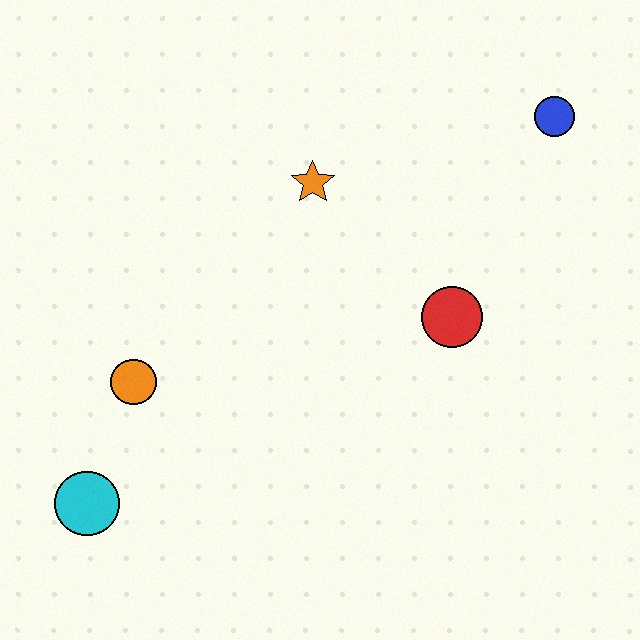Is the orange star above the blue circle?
No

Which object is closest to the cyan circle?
The orange circle is closest to the cyan circle.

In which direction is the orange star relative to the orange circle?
The orange star is above the orange circle.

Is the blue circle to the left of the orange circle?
No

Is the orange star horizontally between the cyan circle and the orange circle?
No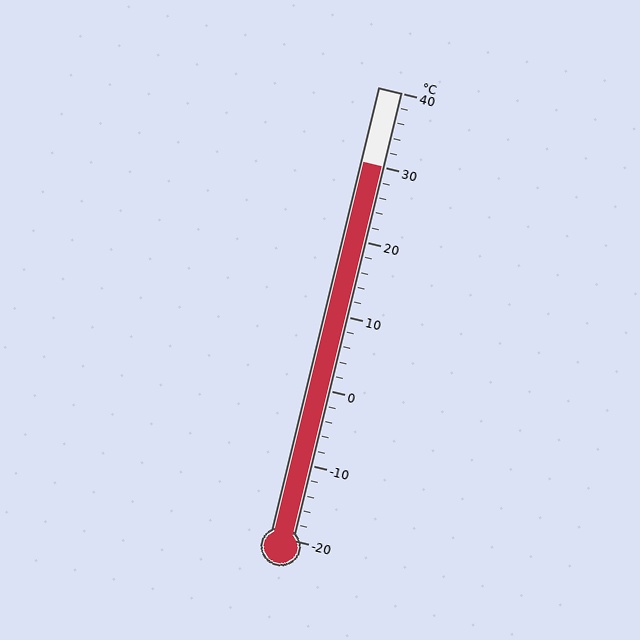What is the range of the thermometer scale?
The thermometer scale ranges from -20°C to 40°C.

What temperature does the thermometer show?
The thermometer shows approximately 30°C.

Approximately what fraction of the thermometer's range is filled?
The thermometer is filled to approximately 85% of its range.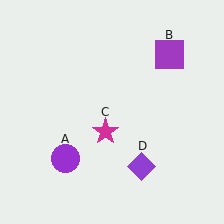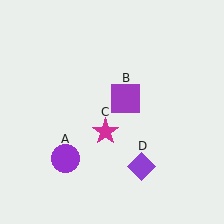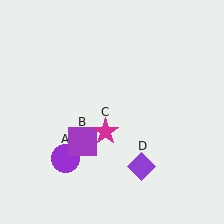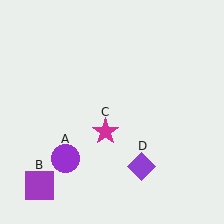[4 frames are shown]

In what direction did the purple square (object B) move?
The purple square (object B) moved down and to the left.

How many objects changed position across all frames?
1 object changed position: purple square (object B).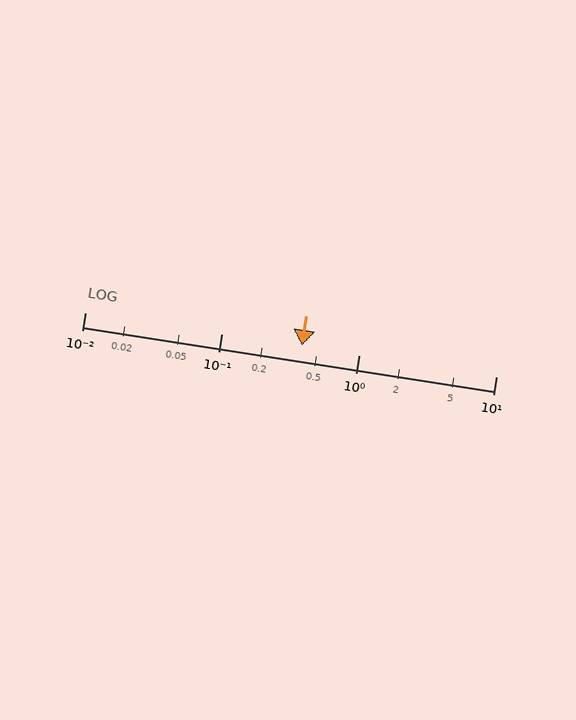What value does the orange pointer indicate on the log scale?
The pointer indicates approximately 0.38.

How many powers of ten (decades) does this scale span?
The scale spans 3 decades, from 0.01 to 10.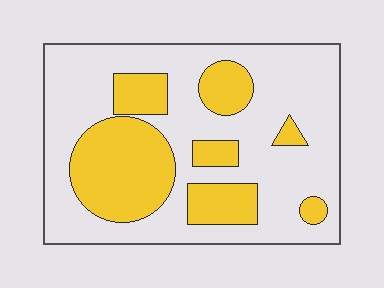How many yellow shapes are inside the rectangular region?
7.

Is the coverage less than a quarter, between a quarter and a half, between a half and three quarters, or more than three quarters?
Between a quarter and a half.